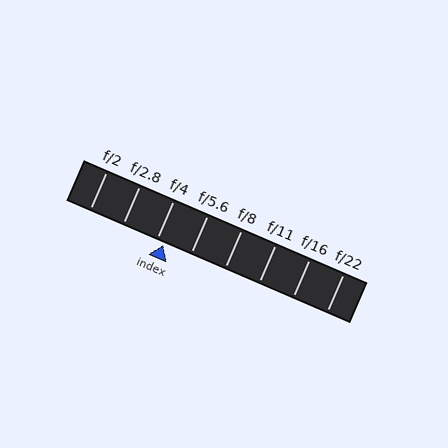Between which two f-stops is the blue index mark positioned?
The index mark is between f/4 and f/5.6.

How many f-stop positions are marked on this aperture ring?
There are 8 f-stop positions marked.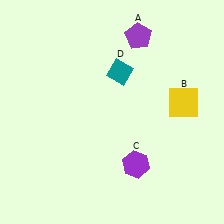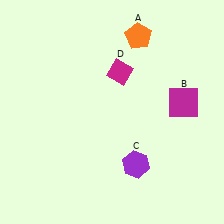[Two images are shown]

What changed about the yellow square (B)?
In Image 1, B is yellow. In Image 2, it changed to magenta.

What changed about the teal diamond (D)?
In Image 1, D is teal. In Image 2, it changed to magenta.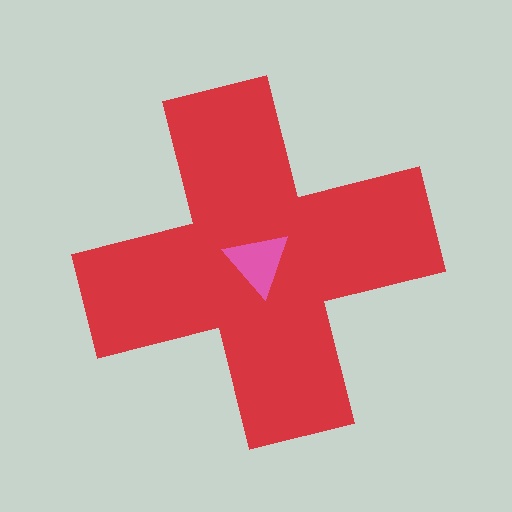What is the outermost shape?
The red cross.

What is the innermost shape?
The pink triangle.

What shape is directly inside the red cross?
The pink triangle.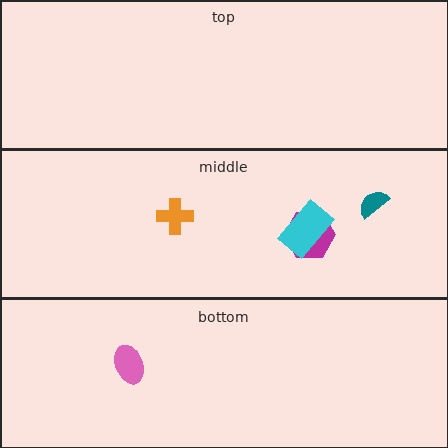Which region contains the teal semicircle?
The middle region.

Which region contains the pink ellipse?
The bottom region.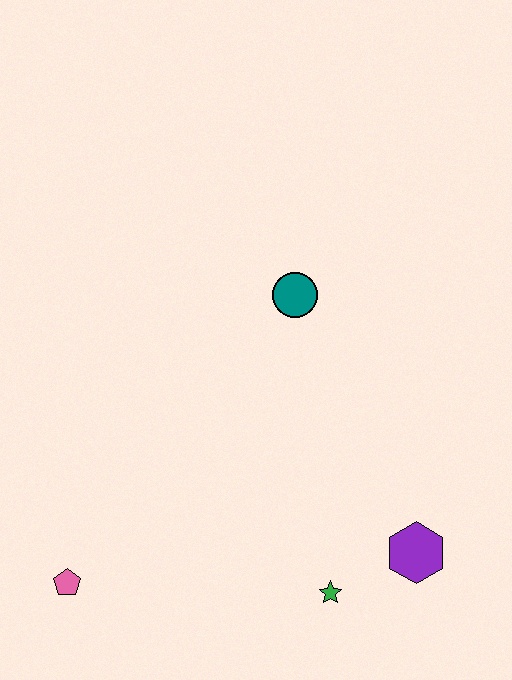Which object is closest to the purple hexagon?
The green star is closest to the purple hexagon.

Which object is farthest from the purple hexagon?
The pink pentagon is farthest from the purple hexagon.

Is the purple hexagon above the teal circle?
No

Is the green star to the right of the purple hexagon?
No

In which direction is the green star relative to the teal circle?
The green star is below the teal circle.